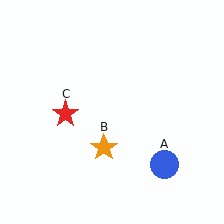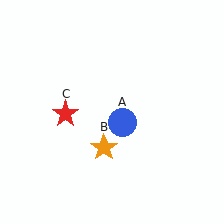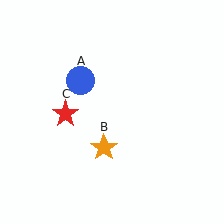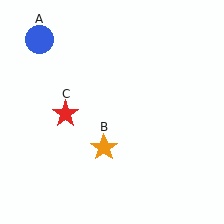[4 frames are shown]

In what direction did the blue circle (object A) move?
The blue circle (object A) moved up and to the left.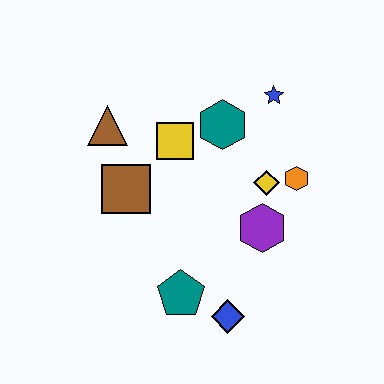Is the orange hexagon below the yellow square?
Yes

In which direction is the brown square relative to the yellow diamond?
The brown square is to the left of the yellow diamond.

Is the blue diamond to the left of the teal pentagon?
No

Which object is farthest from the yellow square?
The blue diamond is farthest from the yellow square.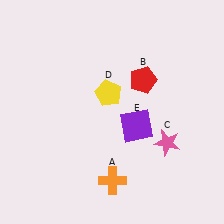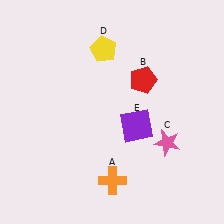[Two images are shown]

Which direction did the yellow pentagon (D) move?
The yellow pentagon (D) moved up.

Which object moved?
The yellow pentagon (D) moved up.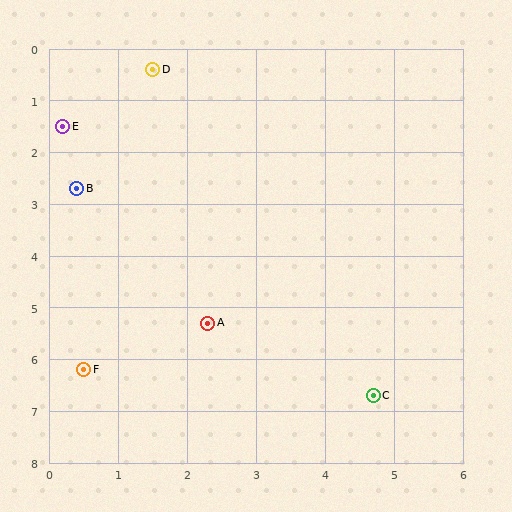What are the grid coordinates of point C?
Point C is at approximately (4.7, 6.7).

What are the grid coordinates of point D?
Point D is at approximately (1.5, 0.4).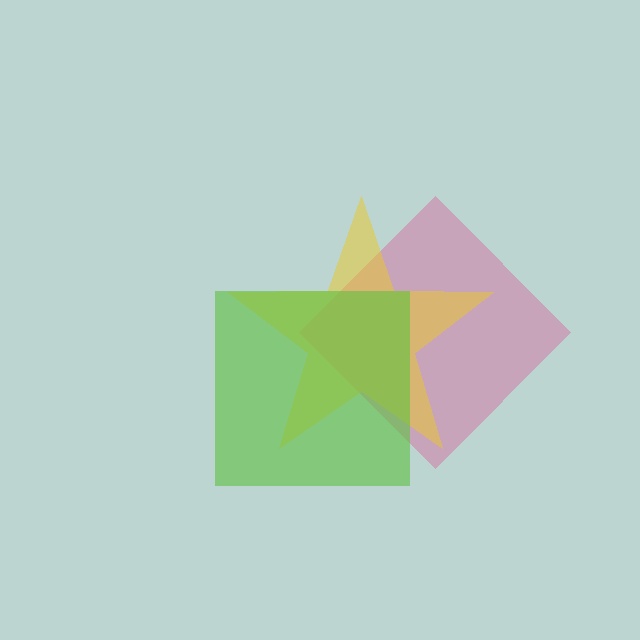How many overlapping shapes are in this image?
There are 3 overlapping shapes in the image.